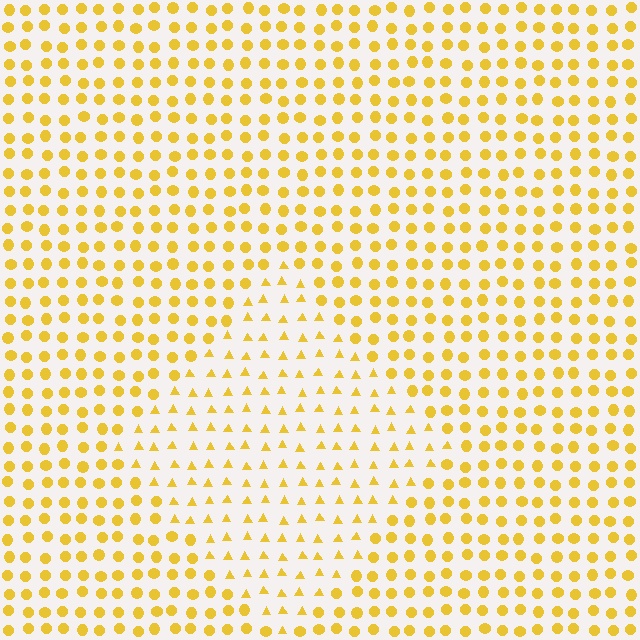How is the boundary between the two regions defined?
The boundary is defined by a change in element shape: triangles inside vs. circles outside. All elements share the same color and spacing.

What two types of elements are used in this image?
The image uses triangles inside the diamond region and circles outside it.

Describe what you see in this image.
The image is filled with small yellow elements arranged in a uniform grid. A diamond-shaped region contains triangles, while the surrounding area contains circles. The boundary is defined purely by the change in element shape.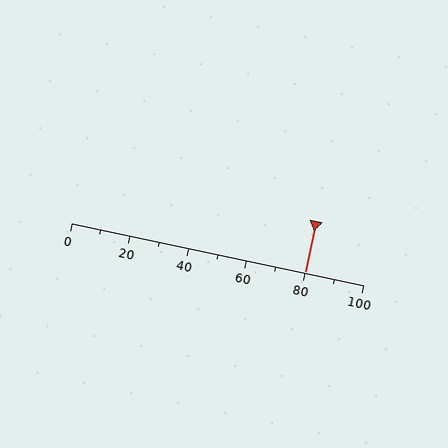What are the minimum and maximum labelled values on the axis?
The axis runs from 0 to 100.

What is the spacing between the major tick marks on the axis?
The major ticks are spaced 20 apart.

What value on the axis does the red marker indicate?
The marker indicates approximately 80.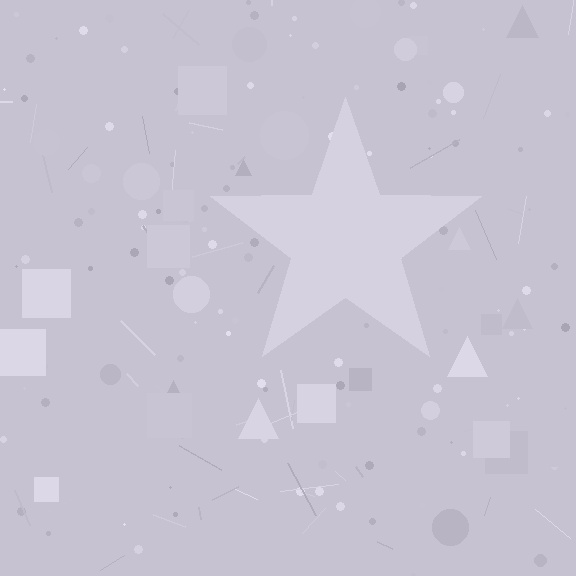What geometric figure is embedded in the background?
A star is embedded in the background.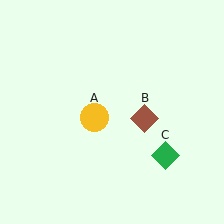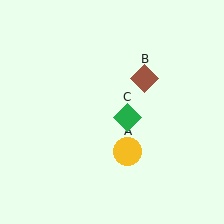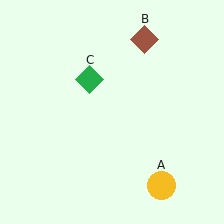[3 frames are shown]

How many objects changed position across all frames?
3 objects changed position: yellow circle (object A), brown diamond (object B), green diamond (object C).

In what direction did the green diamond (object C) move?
The green diamond (object C) moved up and to the left.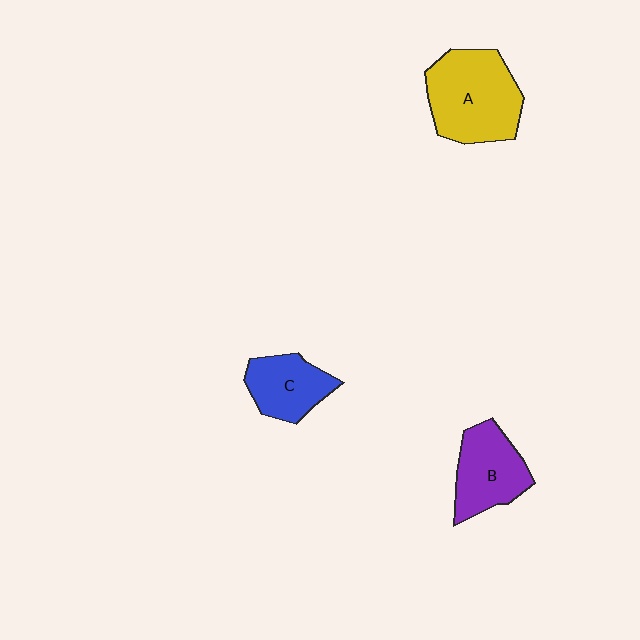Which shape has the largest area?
Shape A (yellow).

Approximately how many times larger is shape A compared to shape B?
Approximately 1.4 times.